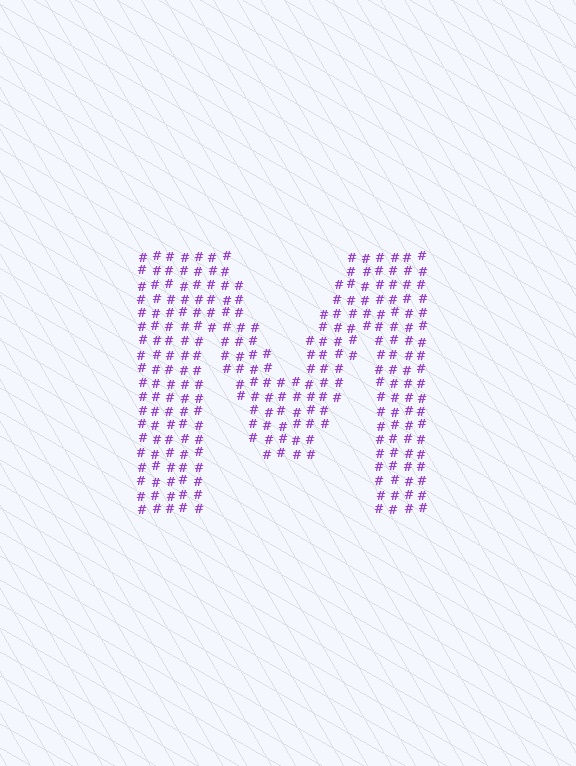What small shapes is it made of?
It is made of small hash symbols.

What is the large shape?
The large shape is the letter M.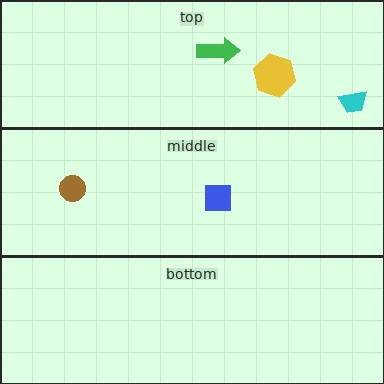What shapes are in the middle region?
The blue square, the brown circle.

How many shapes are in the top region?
3.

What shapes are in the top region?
The yellow hexagon, the cyan trapezoid, the green arrow.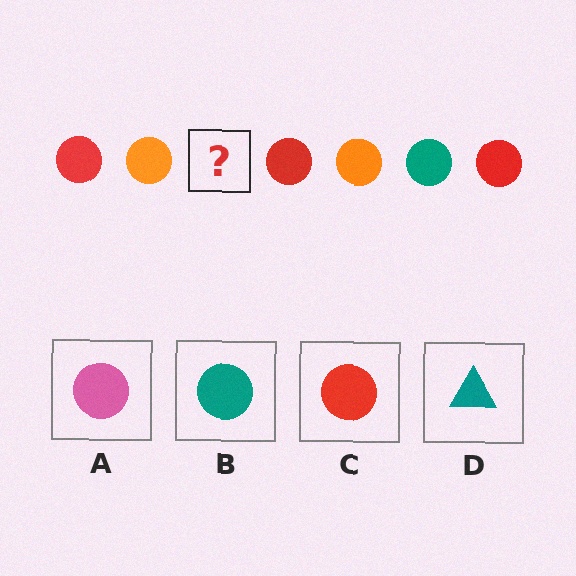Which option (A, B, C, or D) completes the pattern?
B.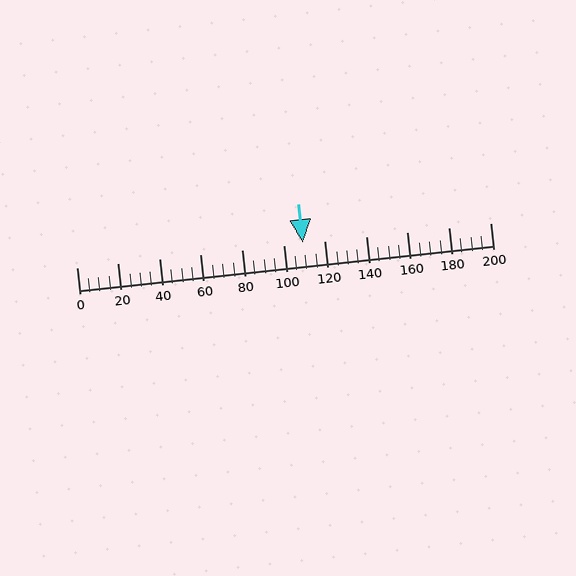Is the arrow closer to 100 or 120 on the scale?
The arrow is closer to 100.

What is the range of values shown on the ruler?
The ruler shows values from 0 to 200.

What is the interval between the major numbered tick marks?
The major tick marks are spaced 20 units apart.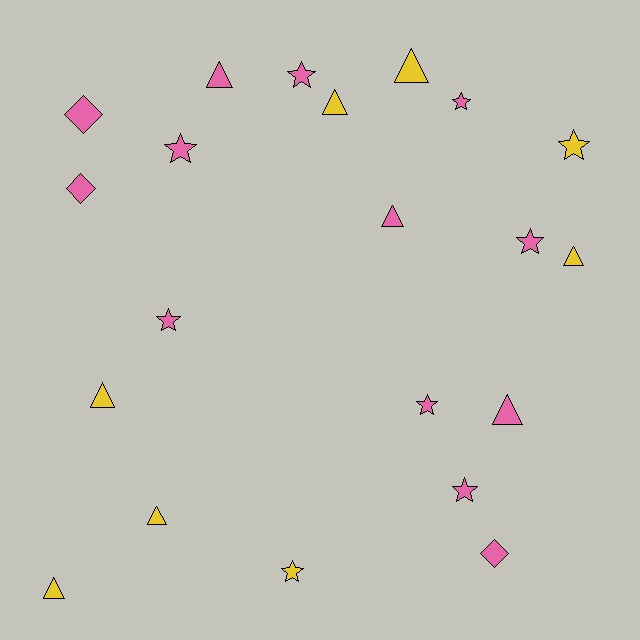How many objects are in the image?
There are 21 objects.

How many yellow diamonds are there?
There are no yellow diamonds.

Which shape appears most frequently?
Triangle, with 9 objects.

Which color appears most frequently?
Pink, with 13 objects.